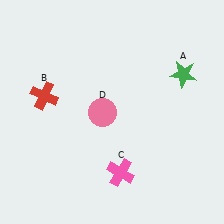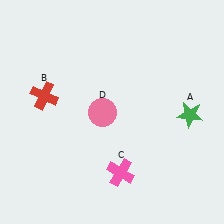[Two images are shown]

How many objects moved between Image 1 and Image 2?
1 object moved between the two images.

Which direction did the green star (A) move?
The green star (A) moved down.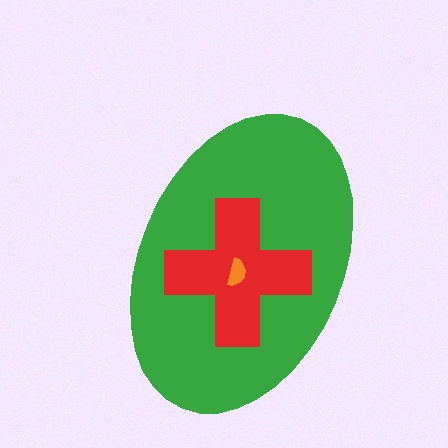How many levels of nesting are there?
3.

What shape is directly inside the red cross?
The orange semicircle.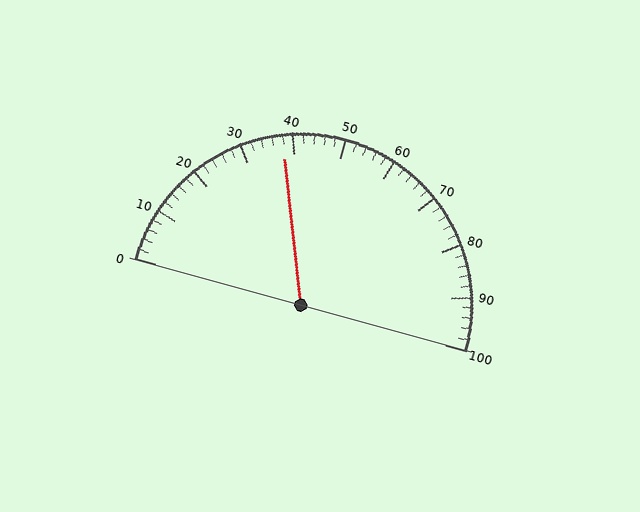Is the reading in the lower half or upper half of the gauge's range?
The reading is in the lower half of the range (0 to 100).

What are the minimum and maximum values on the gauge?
The gauge ranges from 0 to 100.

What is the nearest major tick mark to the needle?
The nearest major tick mark is 40.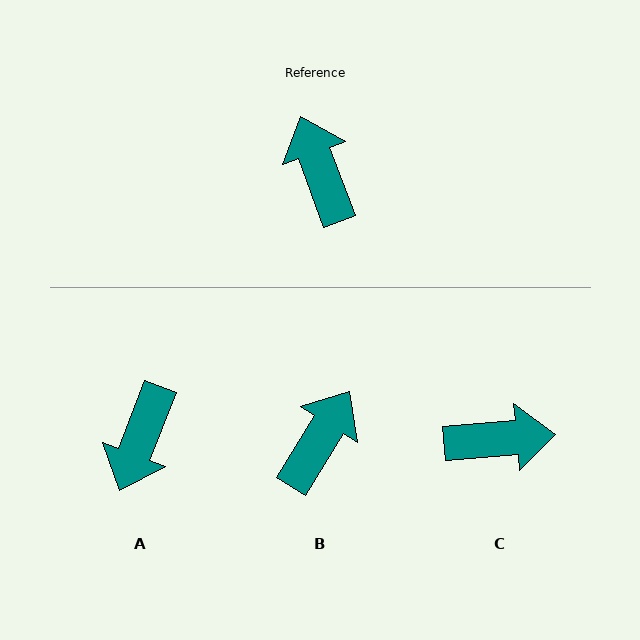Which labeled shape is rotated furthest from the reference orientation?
A, about 138 degrees away.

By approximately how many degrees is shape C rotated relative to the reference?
Approximately 105 degrees clockwise.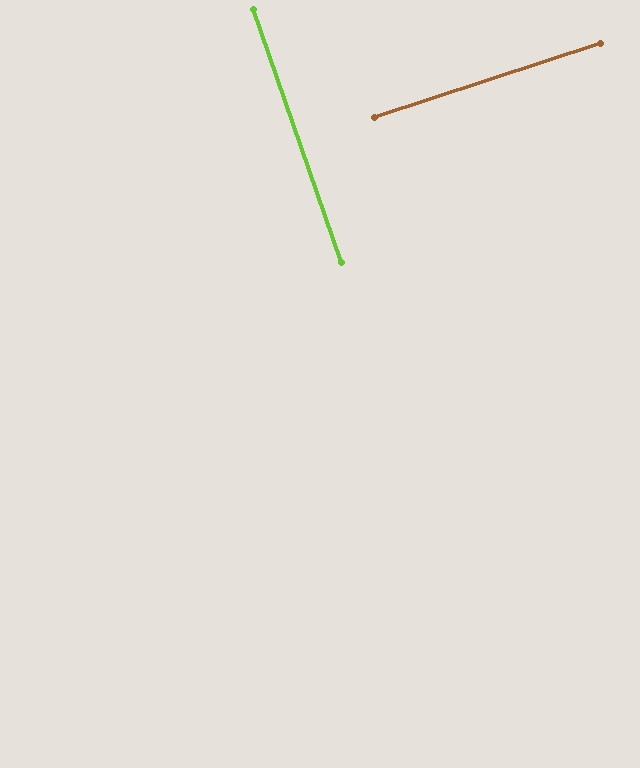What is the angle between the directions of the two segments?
Approximately 89 degrees.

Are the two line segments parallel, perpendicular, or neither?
Perpendicular — they meet at approximately 89°.